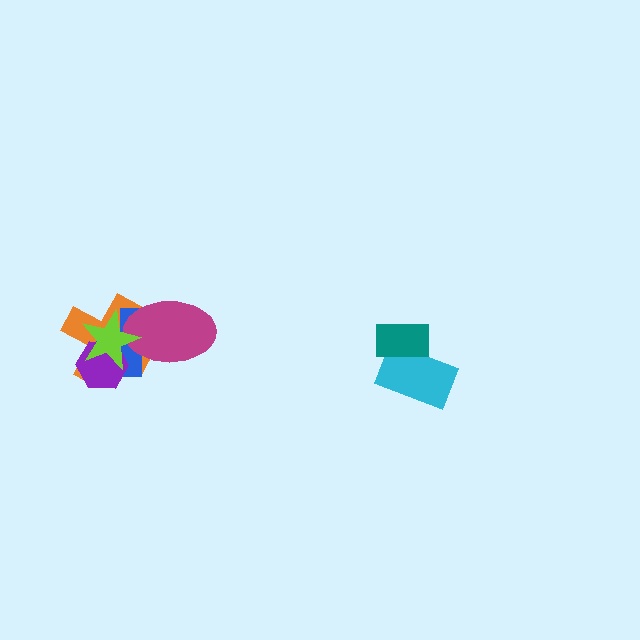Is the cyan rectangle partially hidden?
Yes, it is partially covered by another shape.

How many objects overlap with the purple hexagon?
3 objects overlap with the purple hexagon.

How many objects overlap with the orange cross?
4 objects overlap with the orange cross.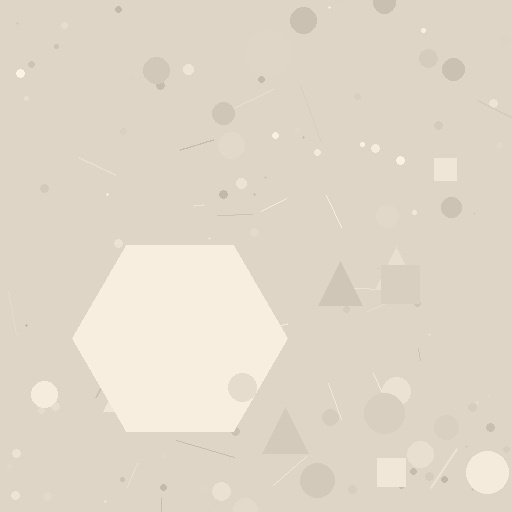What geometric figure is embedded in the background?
A hexagon is embedded in the background.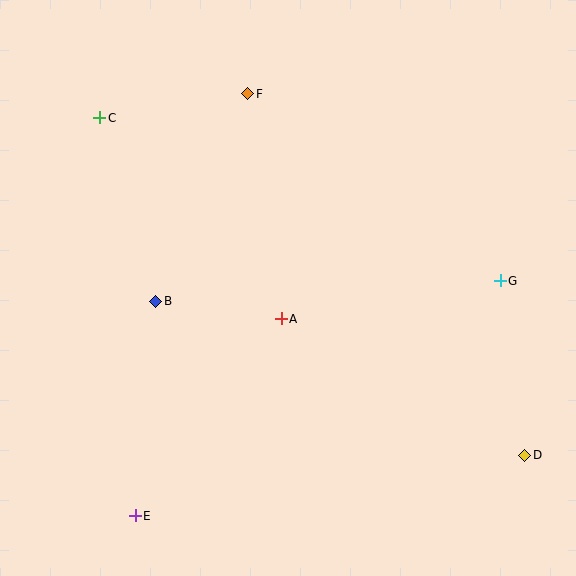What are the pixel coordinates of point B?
Point B is at (156, 301).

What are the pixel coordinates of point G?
Point G is at (500, 281).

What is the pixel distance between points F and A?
The distance between F and A is 228 pixels.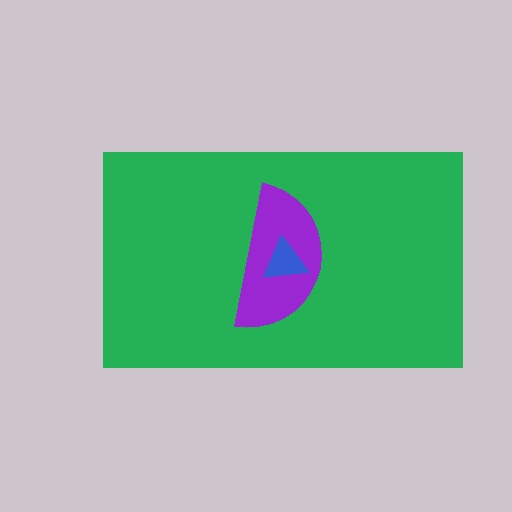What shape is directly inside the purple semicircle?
The blue triangle.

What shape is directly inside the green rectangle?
The purple semicircle.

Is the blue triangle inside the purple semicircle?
Yes.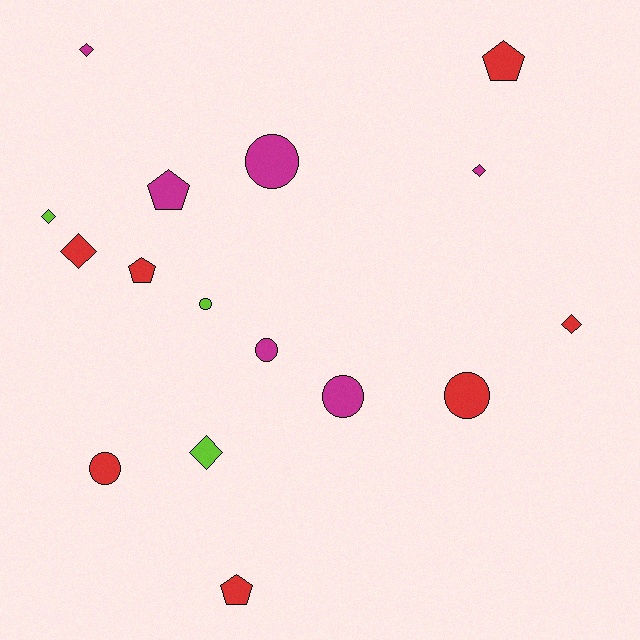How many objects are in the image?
There are 16 objects.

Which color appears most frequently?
Red, with 7 objects.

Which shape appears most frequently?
Circle, with 6 objects.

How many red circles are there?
There are 2 red circles.